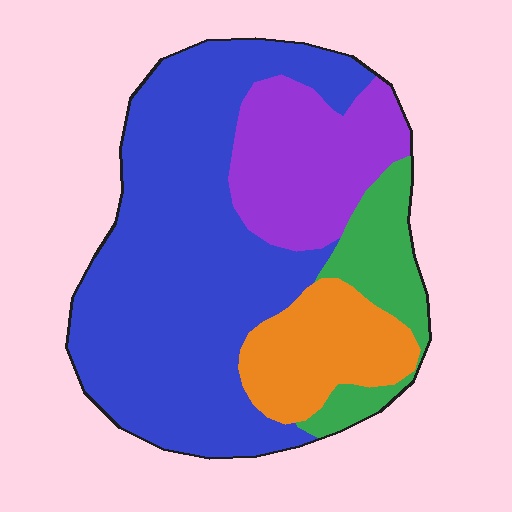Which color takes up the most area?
Blue, at roughly 55%.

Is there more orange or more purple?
Purple.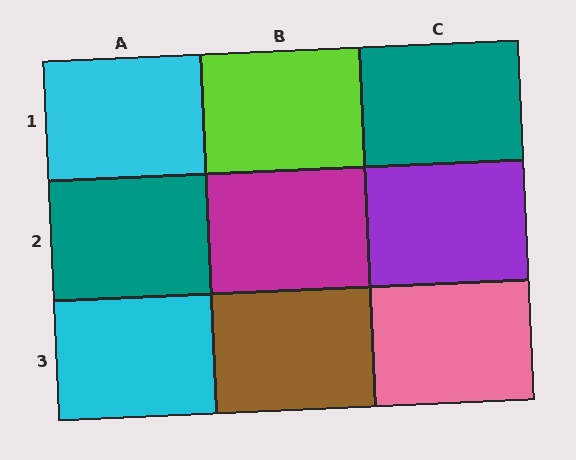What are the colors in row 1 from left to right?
Cyan, lime, teal.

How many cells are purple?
1 cell is purple.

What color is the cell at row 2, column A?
Teal.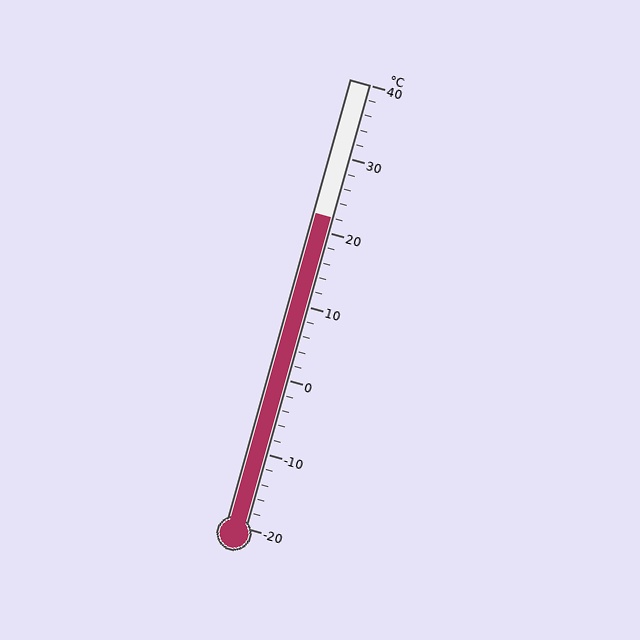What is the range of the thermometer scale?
The thermometer scale ranges from -20°C to 40°C.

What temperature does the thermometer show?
The thermometer shows approximately 22°C.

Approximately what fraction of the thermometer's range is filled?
The thermometer is filled to approximately 70% of its range.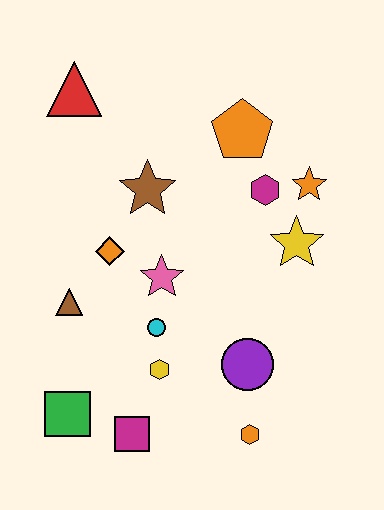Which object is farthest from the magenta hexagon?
The green square is farthest from the magenta hexagon.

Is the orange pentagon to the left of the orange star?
Yes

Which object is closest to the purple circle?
The orange hexagon is closest to the purple circle.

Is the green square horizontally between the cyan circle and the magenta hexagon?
No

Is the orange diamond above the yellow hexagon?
Yes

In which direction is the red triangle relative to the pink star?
The red triangle is above the pink star.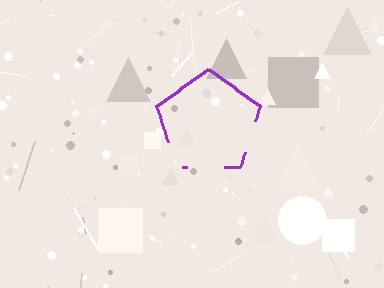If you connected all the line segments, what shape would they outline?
They would outline a pentagon.